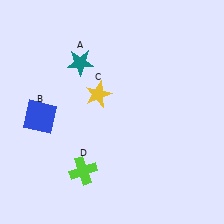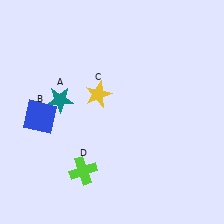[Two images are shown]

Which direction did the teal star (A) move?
The teal star (A) moved down.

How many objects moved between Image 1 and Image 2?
1 object moved between the two images.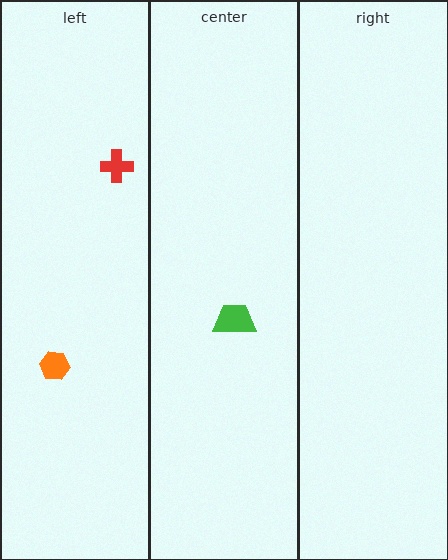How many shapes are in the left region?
2.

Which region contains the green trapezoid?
The center region.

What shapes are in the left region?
The red cross, the orange hexagon.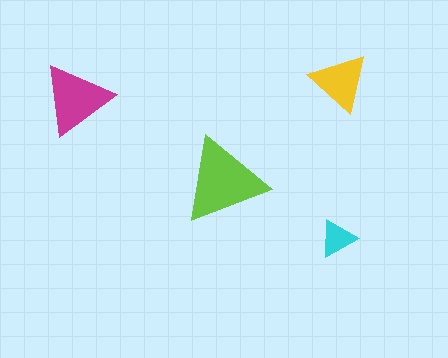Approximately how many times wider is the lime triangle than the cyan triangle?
About 2.5 times wider.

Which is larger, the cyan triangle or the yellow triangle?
The yellow one.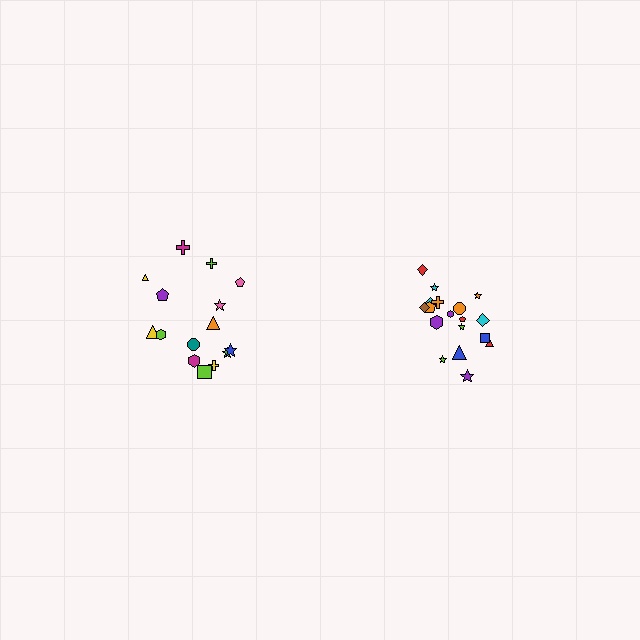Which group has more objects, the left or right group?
The right group.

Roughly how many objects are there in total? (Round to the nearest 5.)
Roughly 35 objects in total.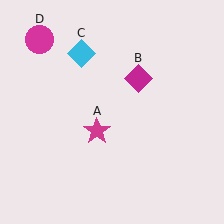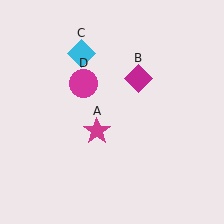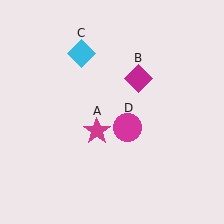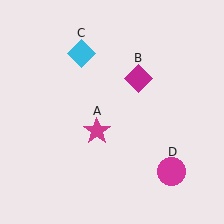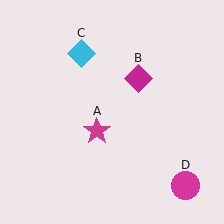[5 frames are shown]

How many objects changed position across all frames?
1 object changed position: magenta circle (object D).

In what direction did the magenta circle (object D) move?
The magenta circle (object D) moved down and to the right.